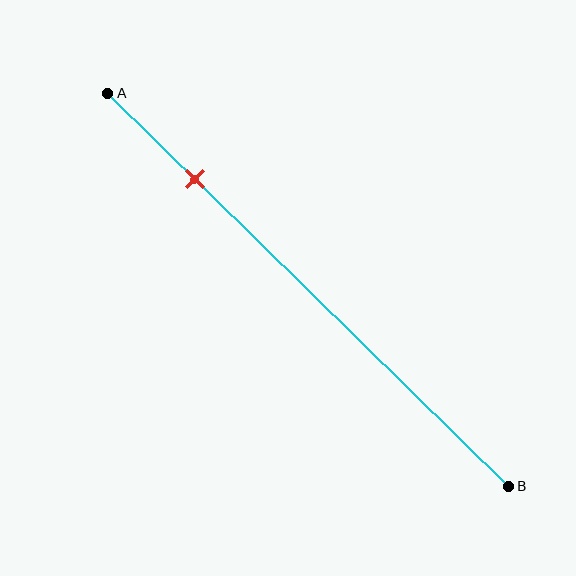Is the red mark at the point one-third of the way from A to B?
No, the mark is at about 20% from A, not at the 33% one-third point.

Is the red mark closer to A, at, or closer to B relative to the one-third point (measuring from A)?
The red mark is closer to point A than the one-third point of segment AB.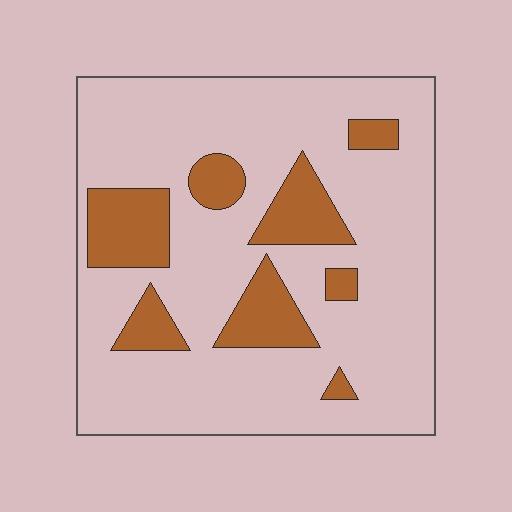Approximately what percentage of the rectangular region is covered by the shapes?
Approximately 20%.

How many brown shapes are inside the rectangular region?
8.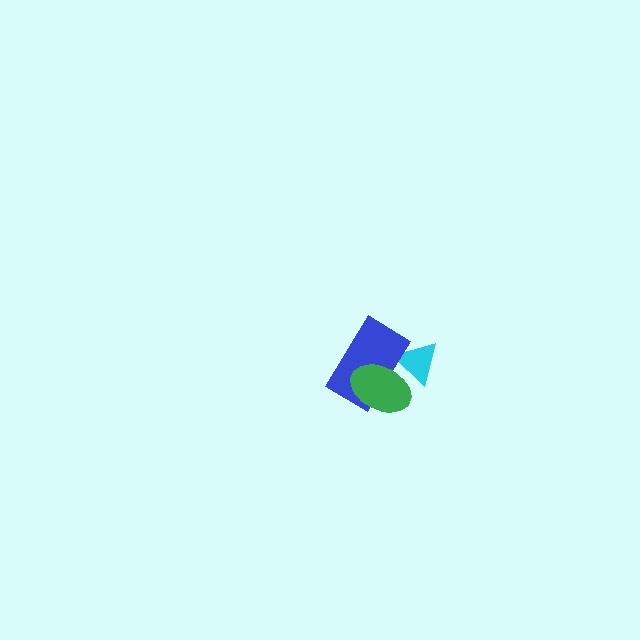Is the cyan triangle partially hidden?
Yes, it is partially covered by another shape.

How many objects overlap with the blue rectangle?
2 objects overlap with the blue rectangle.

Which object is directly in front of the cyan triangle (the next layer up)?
The blue rectangle is directly in front of the cyan triangle.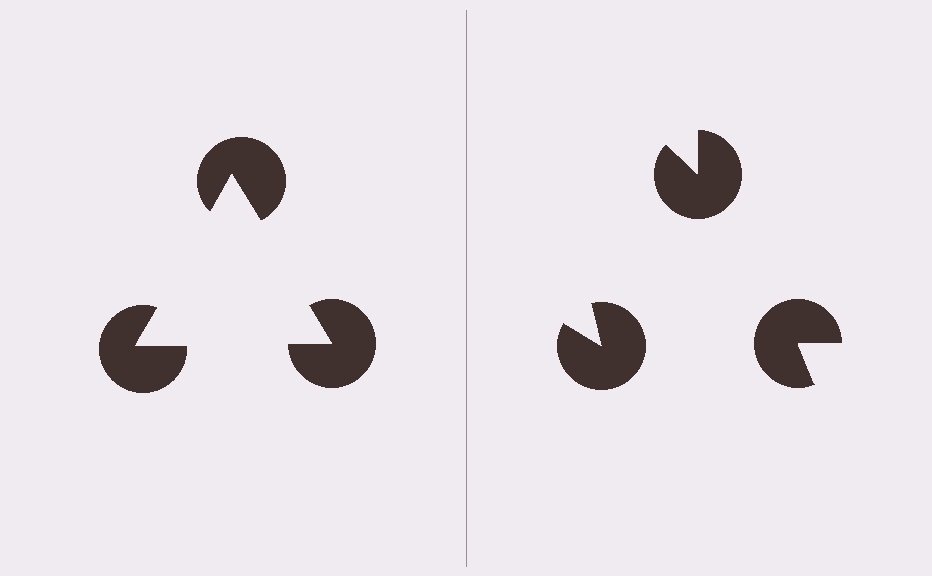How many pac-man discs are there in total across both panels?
6 — 3 on each side.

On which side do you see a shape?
An illusory triangle appears on the left side. On the right side the wedge cuts are rotated, so no coherent shape forms.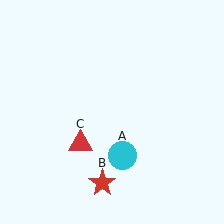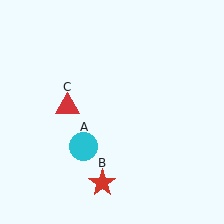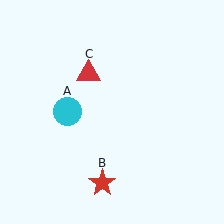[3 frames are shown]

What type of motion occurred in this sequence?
The cyan circle (object A), red triangle (object C) rotated clockwise around the center of the scene.